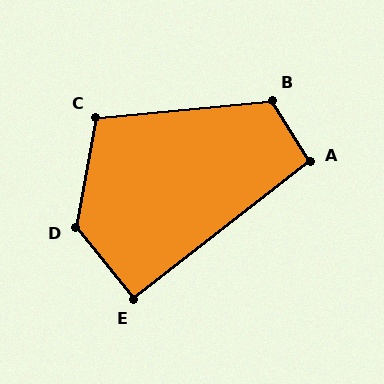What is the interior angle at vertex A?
Approximately 96 degrees (obtuse).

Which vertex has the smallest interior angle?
E, at approximately 91 degrees.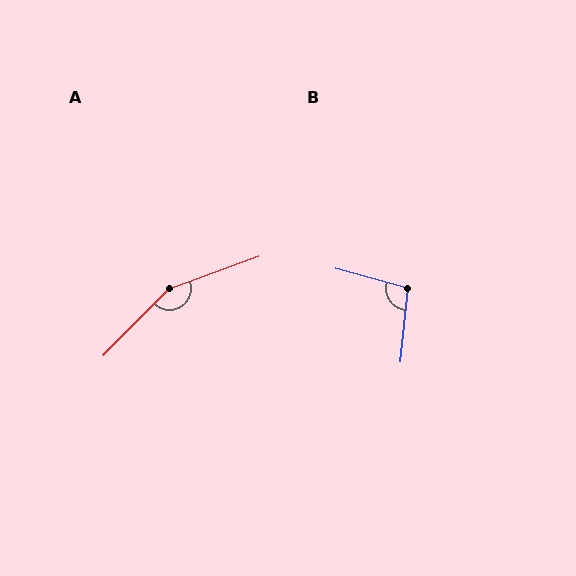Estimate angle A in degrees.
Approximately 154 degrees.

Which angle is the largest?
A, at approximately 154 degrees.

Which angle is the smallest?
B, at approximately 100 degrees.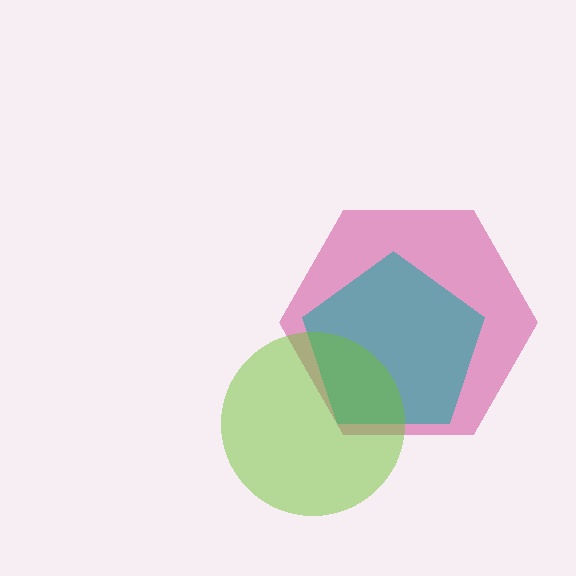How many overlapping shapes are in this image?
There are 3 overlapping shapes in the image.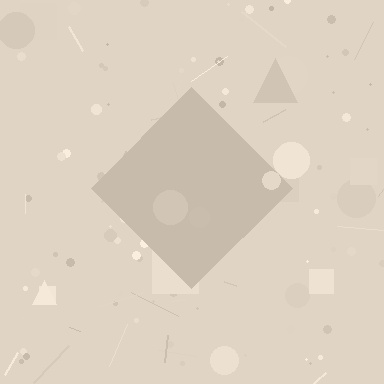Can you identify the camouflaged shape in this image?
The camouflaged shape is a diamond.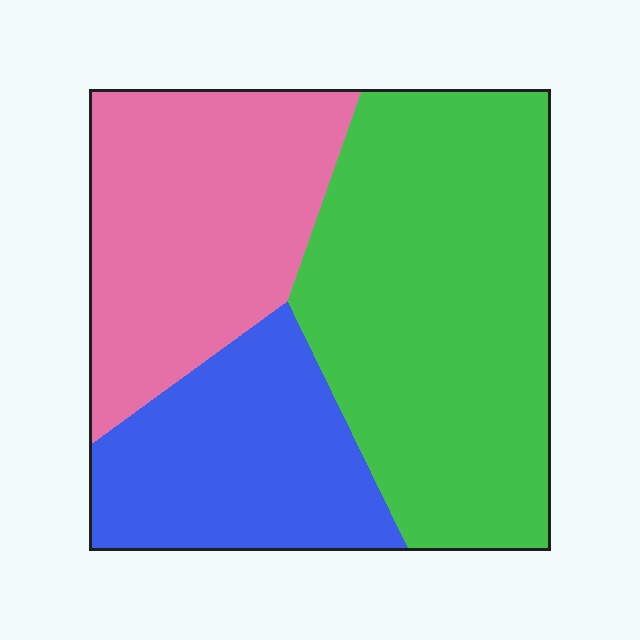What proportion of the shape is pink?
Pink takes up about one third (1/3) of the shape.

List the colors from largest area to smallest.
From largest to smallest: green, pink, blue.